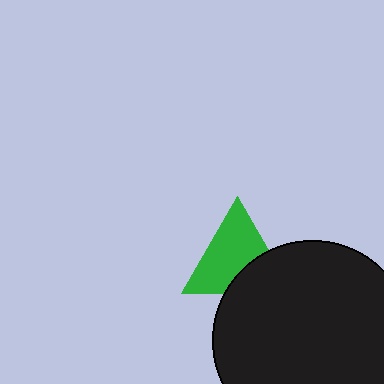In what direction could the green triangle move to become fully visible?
The green triangle could move up. That would shift it out from behind the black circle entirely.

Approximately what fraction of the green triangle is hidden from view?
Roughly 31% of the green triangle is hidden behind the black circle.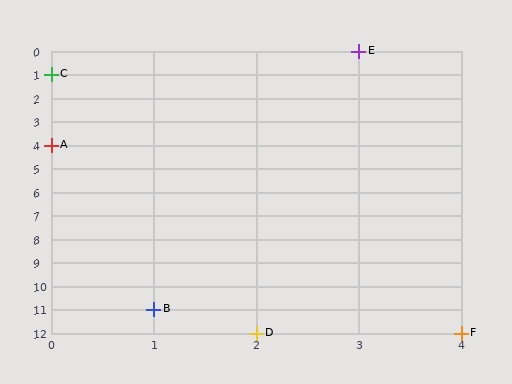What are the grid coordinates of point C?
Point C is at grid coordinates (0, 1).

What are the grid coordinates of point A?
Point A is at grid coordinates (0, 4).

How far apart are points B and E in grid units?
Points B and E are 2 columns and 11 rows apart (about 11.2 grid units diagonally).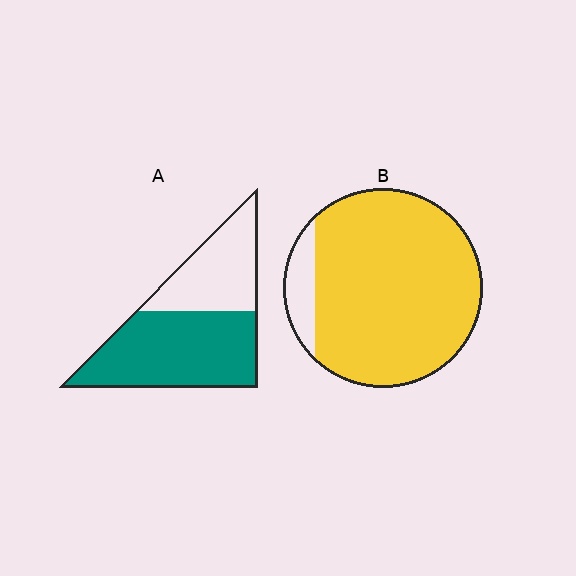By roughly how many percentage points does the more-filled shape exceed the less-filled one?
By roughly 30 percentage points (B over A).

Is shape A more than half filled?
Yes.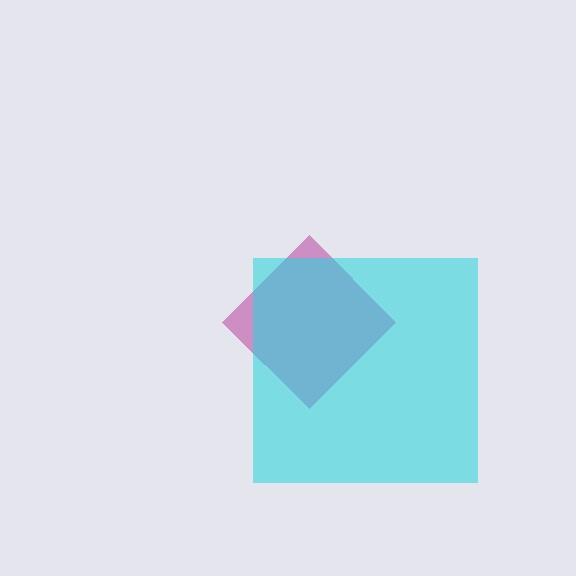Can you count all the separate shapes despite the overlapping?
Yes, there are 2 separate shapes.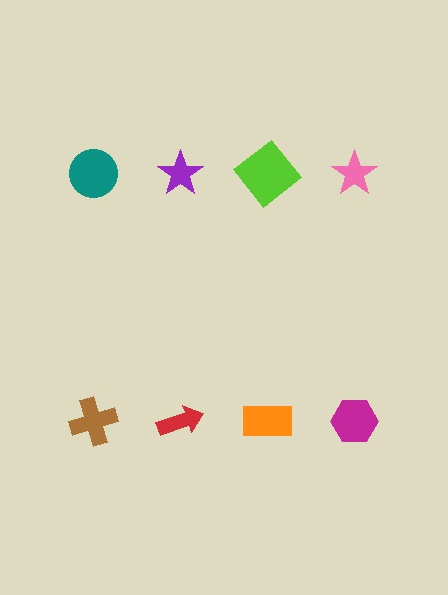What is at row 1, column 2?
A purple star.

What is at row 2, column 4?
A magenta hexagon.